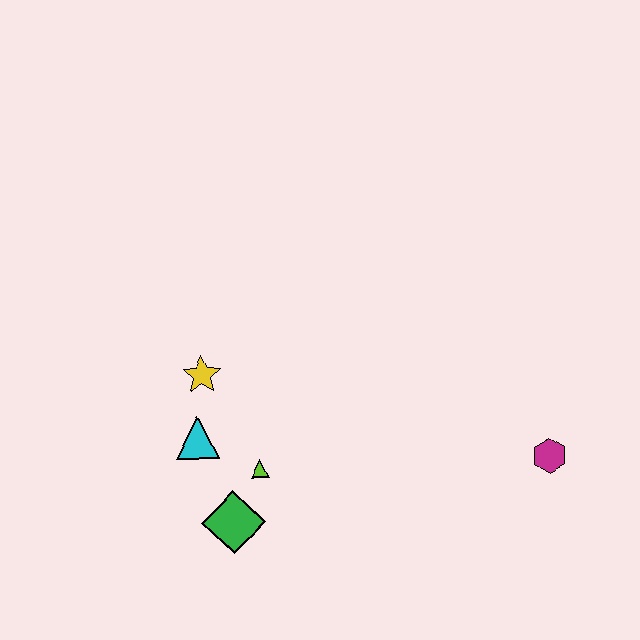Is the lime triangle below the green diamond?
No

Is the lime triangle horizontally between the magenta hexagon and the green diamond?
Yes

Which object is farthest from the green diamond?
The magenta hexagon is farthest from the green diamond.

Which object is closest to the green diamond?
The lime triangle is closest to the green diamond.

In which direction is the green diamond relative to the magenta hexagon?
The green diamond is to the left of the magenta hexagon.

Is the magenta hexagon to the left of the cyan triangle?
No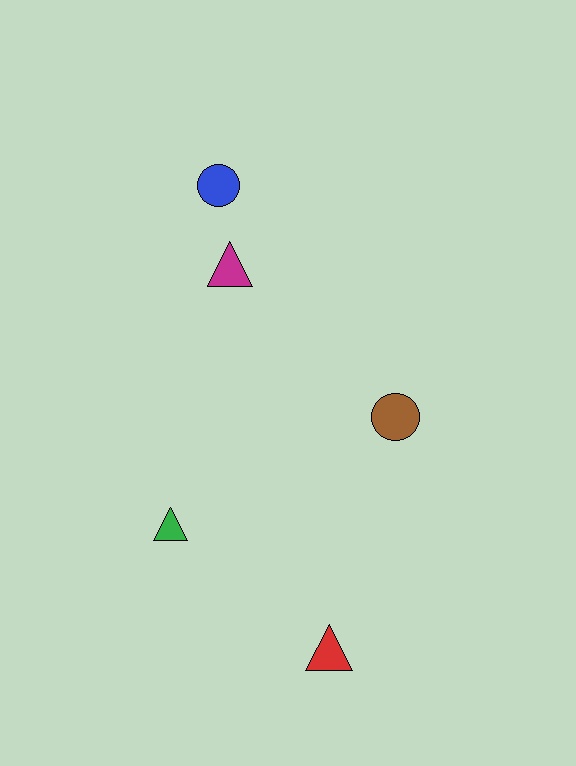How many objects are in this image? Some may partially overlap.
There are 5 objects.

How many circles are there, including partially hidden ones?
There are 2 circles.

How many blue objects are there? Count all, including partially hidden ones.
There is 1 blue object.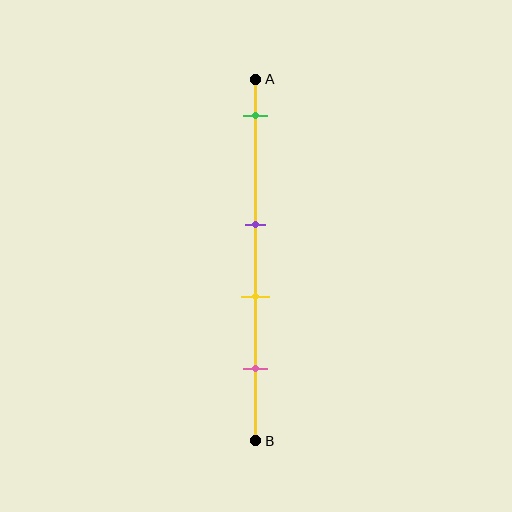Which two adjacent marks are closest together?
The purple and yellow marks are the closest adjacent pair.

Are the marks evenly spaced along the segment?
No, the marks are not evenly spaced.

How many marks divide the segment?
There are 4 marks dividing the segment.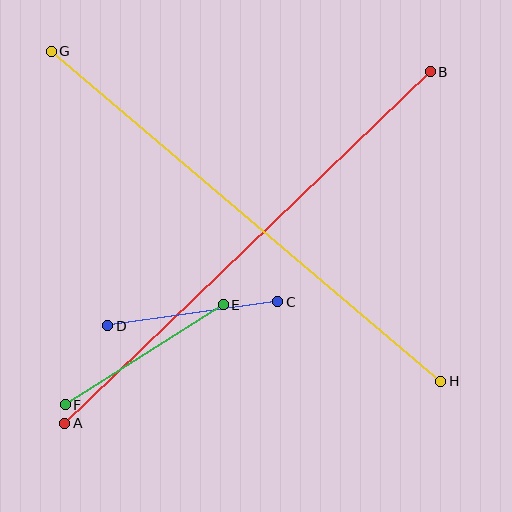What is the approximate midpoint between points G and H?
The midpoint is at approximately (246, 216) pixels.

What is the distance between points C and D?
The distance is approximately 172 pixels.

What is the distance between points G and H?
The distance is approximately 511 pixels.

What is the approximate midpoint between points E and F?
The midpoint is at approximately (144, 355) pixels.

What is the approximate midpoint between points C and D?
The midpoint is at approximately (193, 314) pixels.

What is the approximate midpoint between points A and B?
The midpoint is at approximately (248, 248) pixels.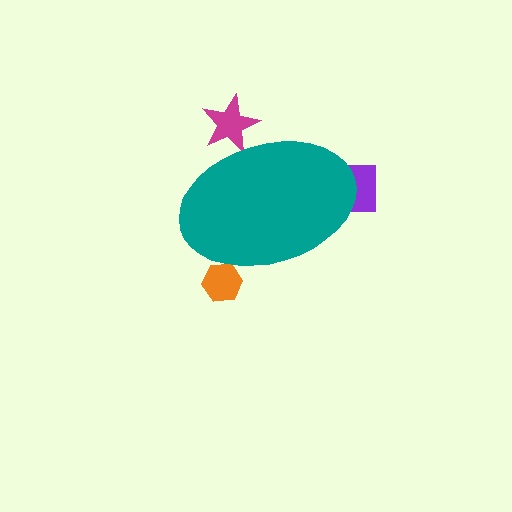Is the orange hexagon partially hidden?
Yes, the orange hexagon is partially hidden behind the teal ellipse.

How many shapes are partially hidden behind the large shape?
3 shapes are partially hidden.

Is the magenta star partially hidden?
Yes, the magenta star is partially hidden behind the teal ellipse.